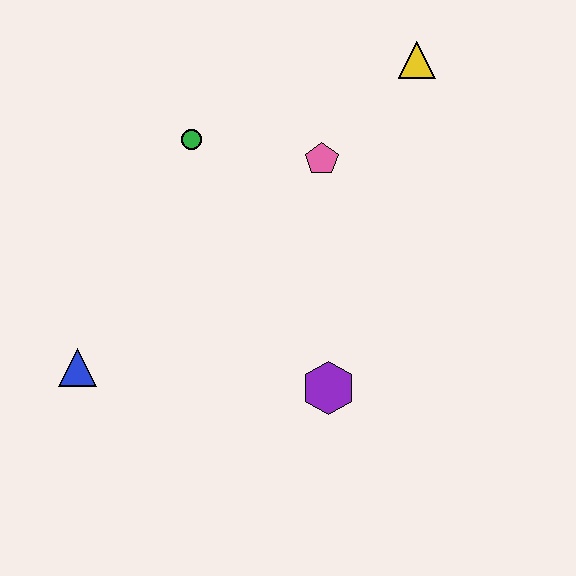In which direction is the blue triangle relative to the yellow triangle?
The blue triangle is to the left of the yellow triangle.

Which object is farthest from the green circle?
The purple hexagon is farthest from the green circle.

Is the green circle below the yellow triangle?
Yes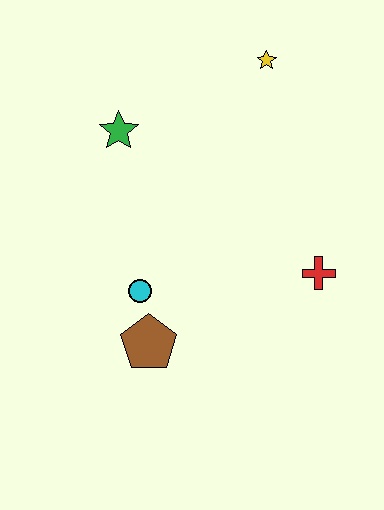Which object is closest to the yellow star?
The green star is closest to the yellow star.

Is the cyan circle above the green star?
No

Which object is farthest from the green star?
The red cross is farthest from the green star.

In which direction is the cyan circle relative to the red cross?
The cyan circle is to the left of the red cross.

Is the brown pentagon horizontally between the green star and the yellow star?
Yes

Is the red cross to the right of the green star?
Yes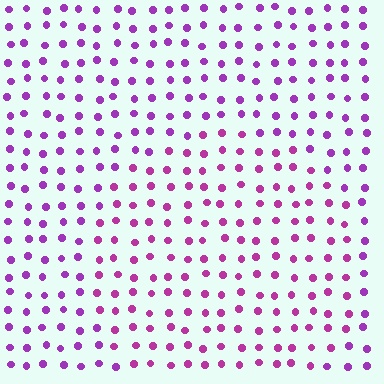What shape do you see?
I see a circle.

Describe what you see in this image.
The image is filled with small purple elements in a uniform arrangement. A circle-shaped region is visible where the elements are tinted to a slightly different hue, forming a subtle color boundary.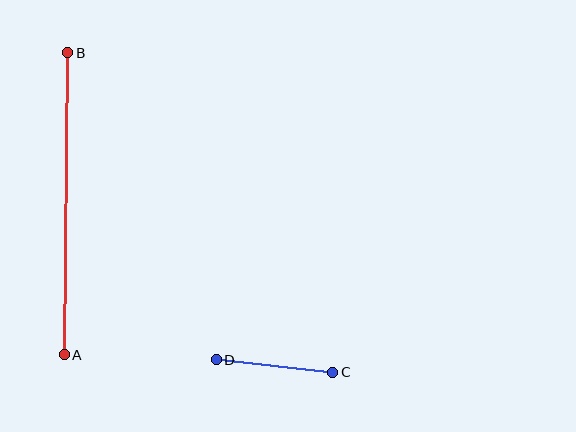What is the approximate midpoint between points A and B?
The midpoint is at approximately (66, 204) pixels.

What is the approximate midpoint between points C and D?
The midpoint is at approximately (275, 366) pixels.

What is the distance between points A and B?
The distance is approximately 302 pixels.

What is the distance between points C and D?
The distance is approximately 117 pixels.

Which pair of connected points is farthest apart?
Points A and B are farthest apart.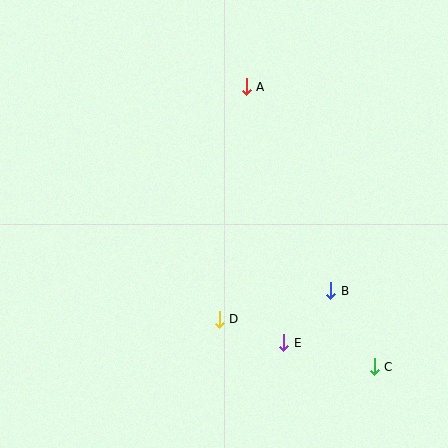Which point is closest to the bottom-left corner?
Point D is closest to the bottom-left corner.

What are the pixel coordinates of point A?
Point A is at (246, 87).